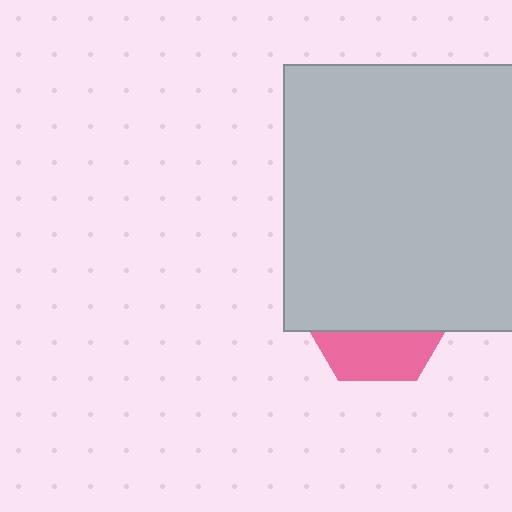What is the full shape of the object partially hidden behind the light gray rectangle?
The partially hidden object is a pink hexagon.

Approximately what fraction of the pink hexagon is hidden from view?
Roughly 67% of the pink hexagon is hidden behind the light gray rectangle.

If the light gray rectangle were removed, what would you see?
You would see the complete pink hexagon.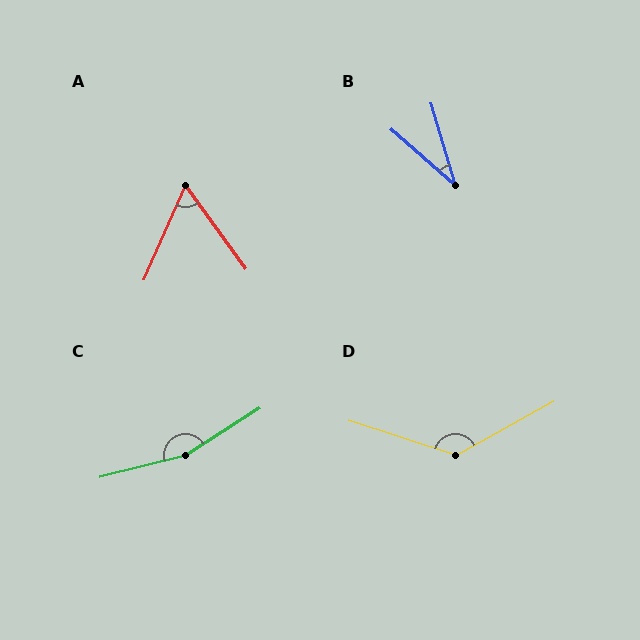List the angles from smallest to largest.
B (33°), A (60°), D (133°), C (162°).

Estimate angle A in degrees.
Approximately 60 degrees.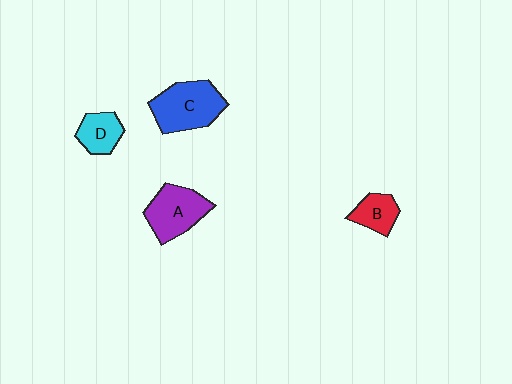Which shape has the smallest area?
Shape B (red).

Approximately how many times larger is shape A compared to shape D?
Approximately 1.6 times.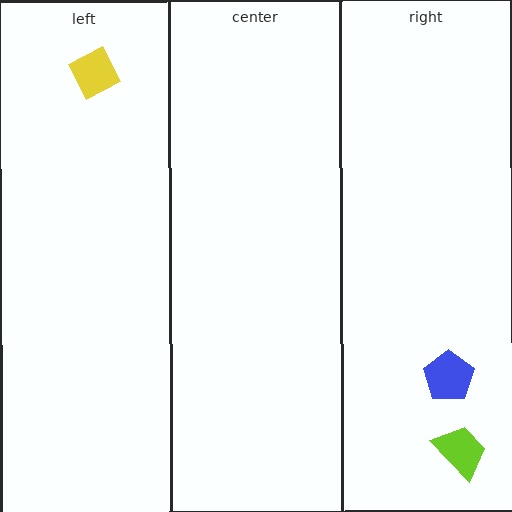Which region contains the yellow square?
The left region.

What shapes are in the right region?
The blue pentagon, the lime trapezoid.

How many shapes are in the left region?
1.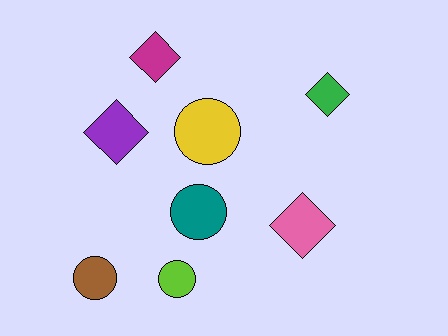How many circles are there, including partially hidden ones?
There are 4 circles.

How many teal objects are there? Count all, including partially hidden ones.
There is 1 teal object.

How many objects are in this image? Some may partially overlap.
There are 8 objects.